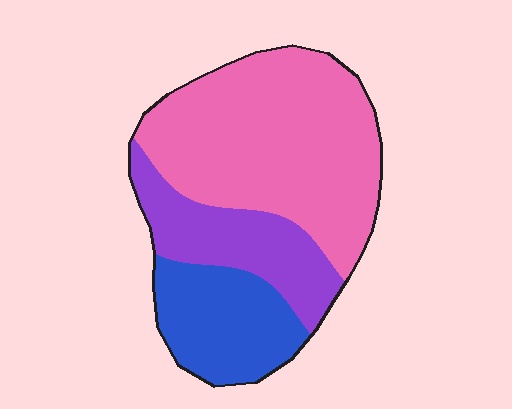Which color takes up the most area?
Pink, at roughly 55%.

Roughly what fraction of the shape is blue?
Blue takes up about one fifth (1/5) of the shape.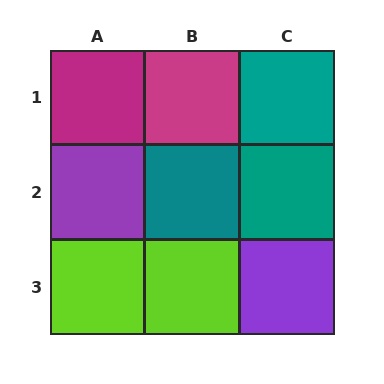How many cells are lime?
2 cells are lime.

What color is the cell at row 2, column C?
Teal.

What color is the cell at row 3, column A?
Lime.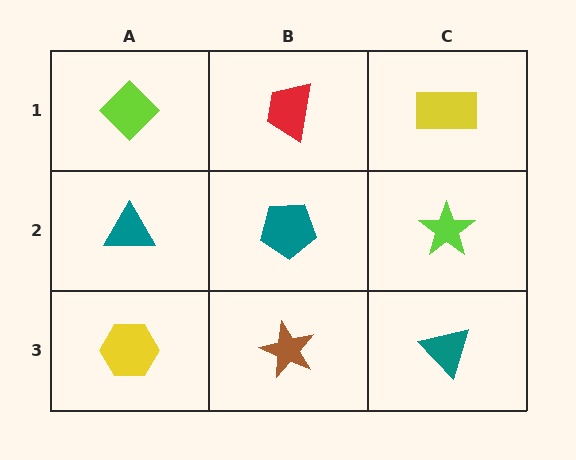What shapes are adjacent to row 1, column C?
A lime star (row 2, column C), a red trapezoid (row 1, column B).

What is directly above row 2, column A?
A lime diamond.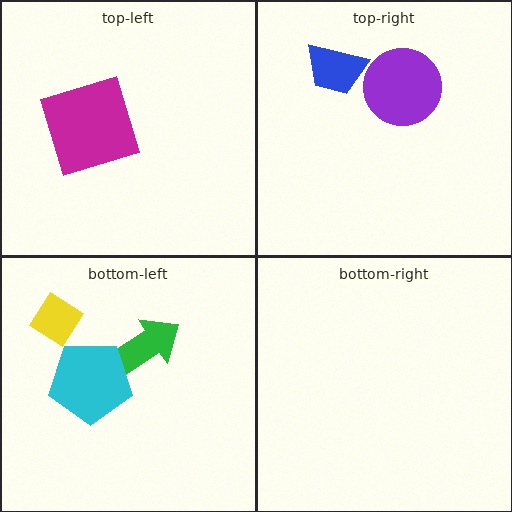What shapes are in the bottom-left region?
The yellow diamond, the green arrow, the cyan pentagon.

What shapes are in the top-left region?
The magenta square.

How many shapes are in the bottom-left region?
3.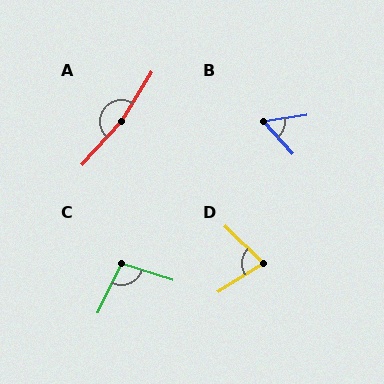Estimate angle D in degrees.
Approximately 76 degrees.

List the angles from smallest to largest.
B (55°), D (76°), C (98°), A (169°).